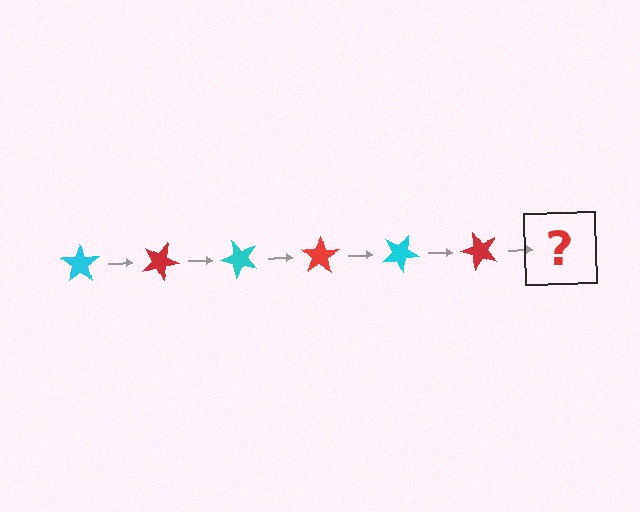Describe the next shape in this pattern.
It should be a cyan star, rotated 150 degrees from the start.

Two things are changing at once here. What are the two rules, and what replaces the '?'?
The two rules are that it rotates 25 degrees each step and the color cycles through cyan and red. The '?' should be a cyan star, rotated 150 degrees from the start.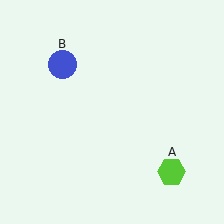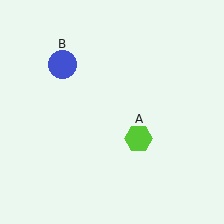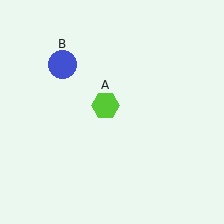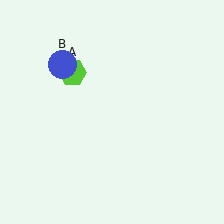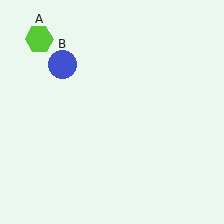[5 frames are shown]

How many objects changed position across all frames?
1 object changed position: lime hexagon (object A).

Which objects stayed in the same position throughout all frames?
Blue circle (object B) remained stationary.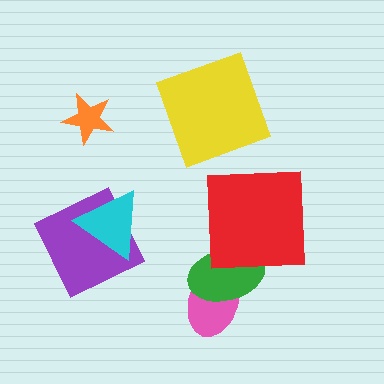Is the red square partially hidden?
No, no other shape covers it.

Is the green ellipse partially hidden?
Yes, it is partially covered by another shape.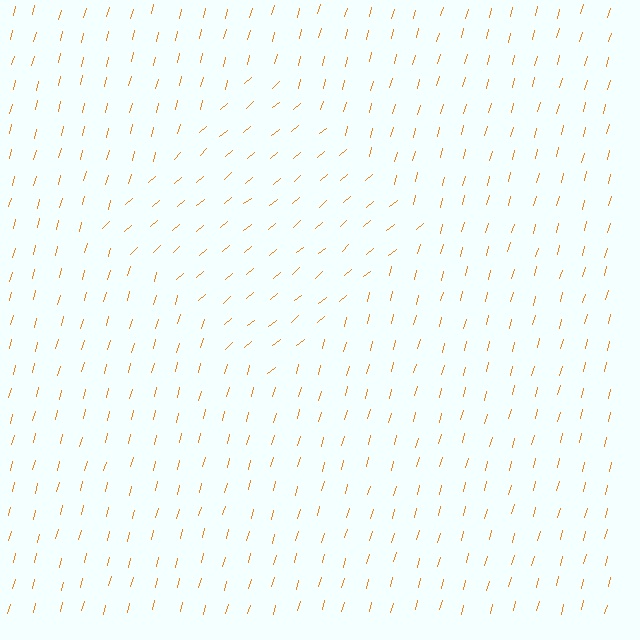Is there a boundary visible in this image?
Yes, there is a texture boundary formed by a change in line orientation.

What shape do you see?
I see a diamond.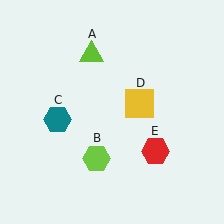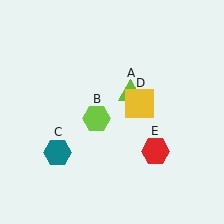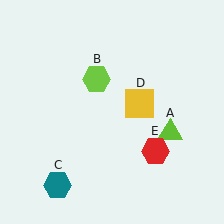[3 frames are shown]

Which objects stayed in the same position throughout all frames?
Yellow square (object D) and red hexagon (object E) remained stationary.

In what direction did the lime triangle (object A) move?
The lime triangle (object A) moved down and to the right.